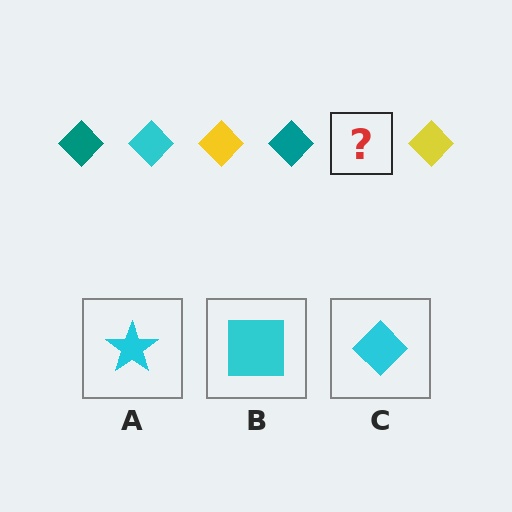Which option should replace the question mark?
Option C.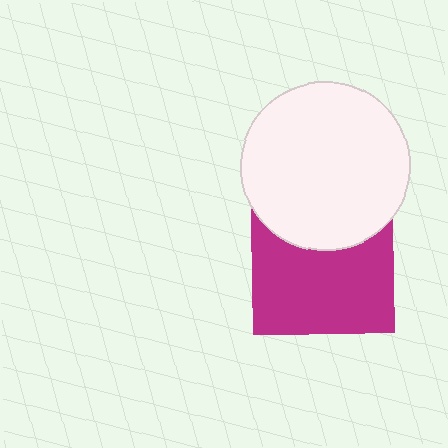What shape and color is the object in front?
The object in front is a white circle.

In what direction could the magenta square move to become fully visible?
The magenta square could move down. That would shift it out from behind the white circle entirely.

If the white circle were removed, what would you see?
You would see the complete magenta square.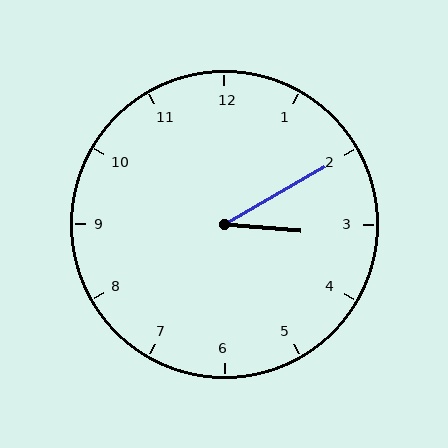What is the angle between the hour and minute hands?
Approximately 35 degrees.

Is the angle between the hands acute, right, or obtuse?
It is acute.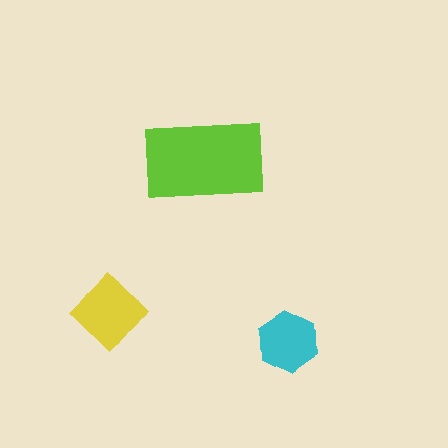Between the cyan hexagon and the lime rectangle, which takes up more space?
The lime rectangle.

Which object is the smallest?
The cyan hexagon.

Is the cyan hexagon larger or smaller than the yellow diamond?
Smaller.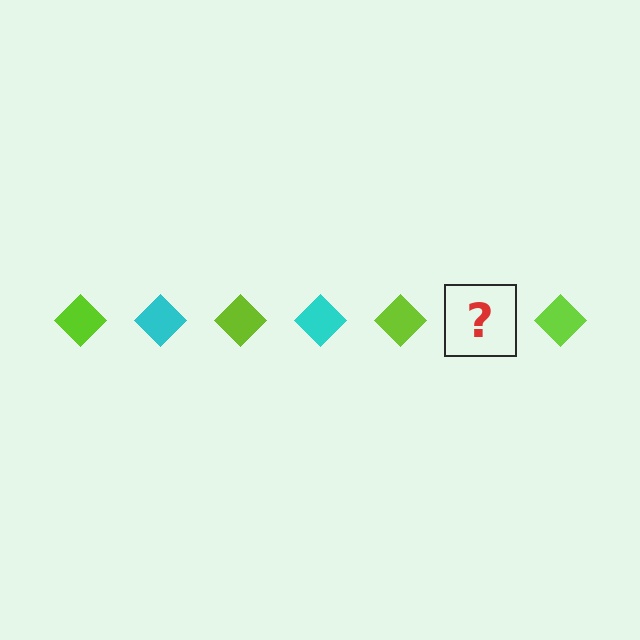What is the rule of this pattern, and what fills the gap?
The rule is that the pattern cycles through lime, cyan diamonds. The gap should be filled with a cyan diamond.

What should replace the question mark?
The question mark should be replaced with a cyan diamond.